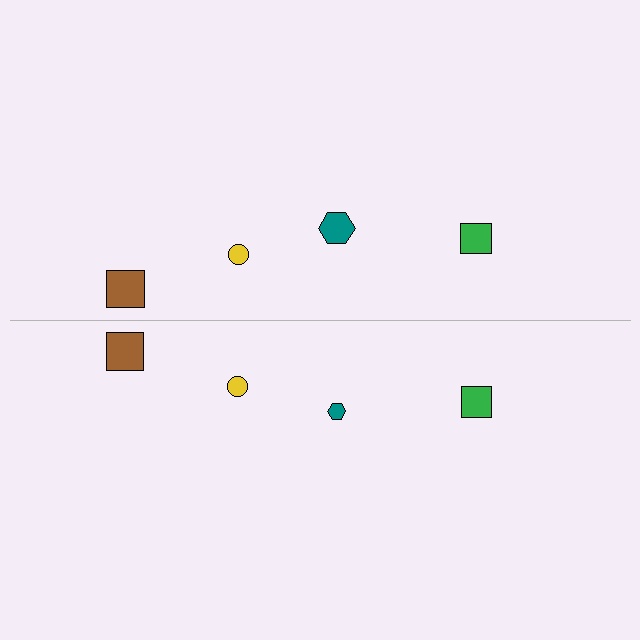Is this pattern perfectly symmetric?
No, the pattern is not perfectly symmetric. The teal hexagon on the bottom side has a different size than its mirror counterpart.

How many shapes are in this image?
There are 8 shapes in this image.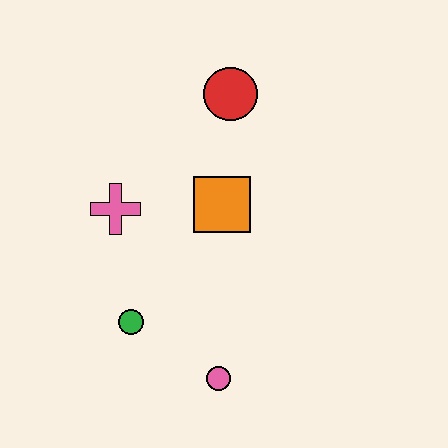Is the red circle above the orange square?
Yes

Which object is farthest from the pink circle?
The red circle is farthest from the pink circle.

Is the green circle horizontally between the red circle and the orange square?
No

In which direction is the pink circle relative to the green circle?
The pink circle is to the right of the green circle.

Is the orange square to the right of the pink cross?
Yes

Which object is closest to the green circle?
The pink circle is closest to the green circle.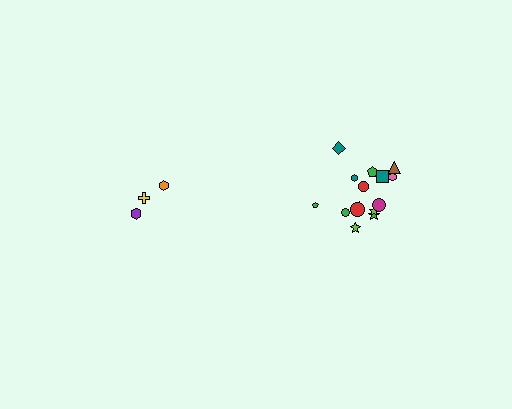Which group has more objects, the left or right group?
The right group.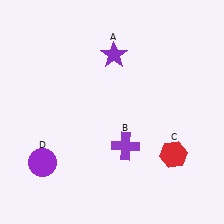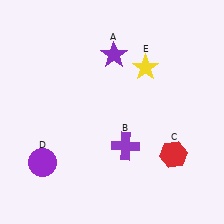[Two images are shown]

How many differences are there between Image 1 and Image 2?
There is 1 difference between the two images.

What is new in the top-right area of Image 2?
A yellow star (E) was added in the top-right area of Image 2.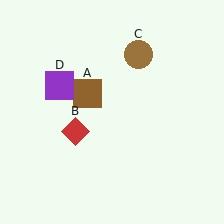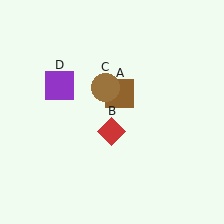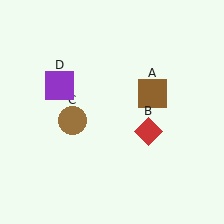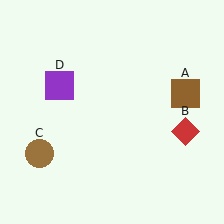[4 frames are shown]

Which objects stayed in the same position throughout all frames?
Purple square (object D) remained stationary.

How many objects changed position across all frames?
3 objects changed position: brown square (object A), red diamond (object B), brown circle (object C).